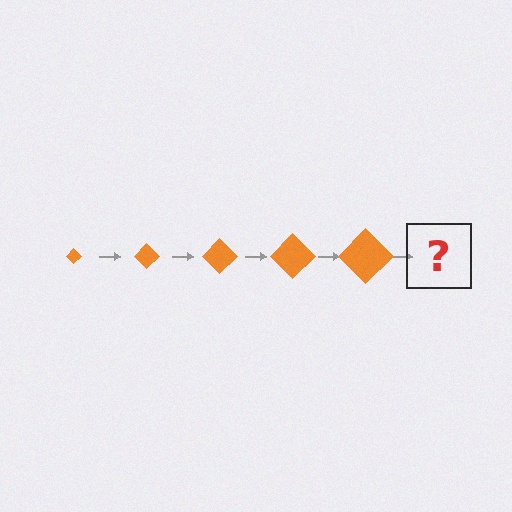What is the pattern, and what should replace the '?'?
The pattern is that the diamond gets progressively larger each step. The '?' should be an orange diamond, larger than the previous one.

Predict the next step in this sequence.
The next step is an orange diamond, larger than the previous one.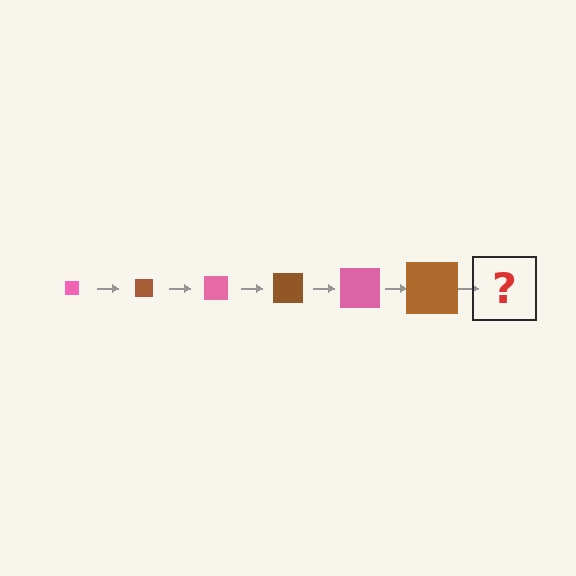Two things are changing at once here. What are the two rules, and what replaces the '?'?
The two rules are that the square grows larger each step and the color cycles through pink and brown. The '?' should be a pink square, larger than the previous one.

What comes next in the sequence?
The next element should be a pink square, larger than the previous one.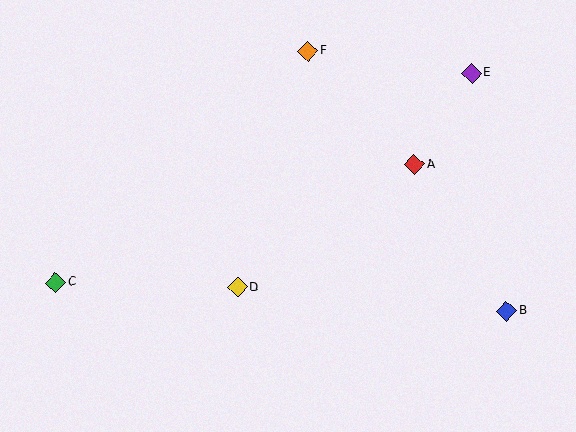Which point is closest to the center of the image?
Point D at (238, 287) is closest to the center.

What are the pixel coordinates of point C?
Point C is at (56, 283).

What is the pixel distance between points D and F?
The distance between D and F is 246 pixels.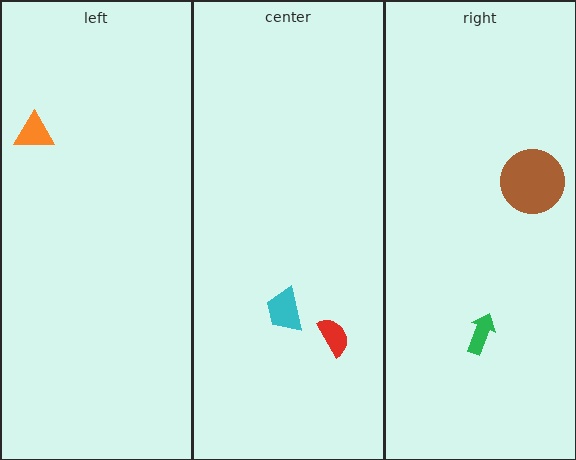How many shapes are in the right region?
2.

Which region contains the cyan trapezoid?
The center region.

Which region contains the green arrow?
The right region.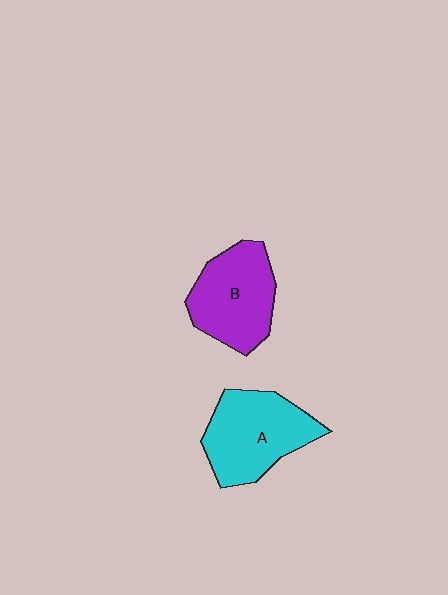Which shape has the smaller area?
Shape B (purple).